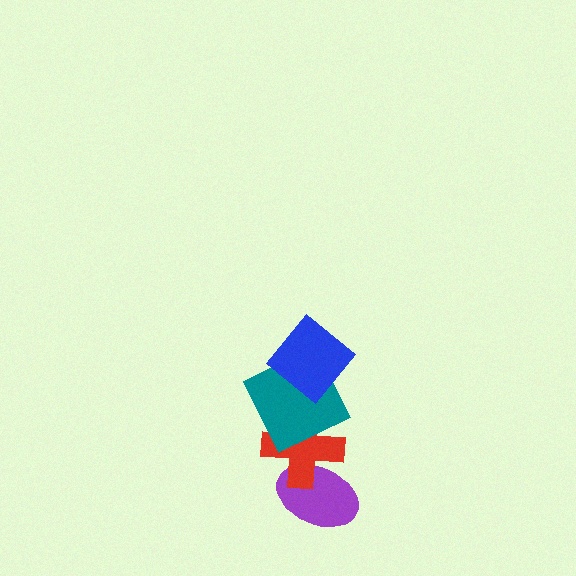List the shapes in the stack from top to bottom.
From top to bottom: the blue diamond, the teal square, the red cross, the purple ellipse.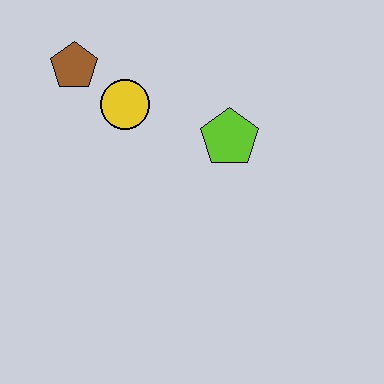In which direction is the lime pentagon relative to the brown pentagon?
The lime pentagon is to the right of the brown pentagon.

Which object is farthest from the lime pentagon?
The brown pentagon is farthest from the lime pentagon.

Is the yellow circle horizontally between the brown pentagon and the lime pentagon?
Yes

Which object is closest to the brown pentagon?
The yellow circle is closest to the brown pentagon.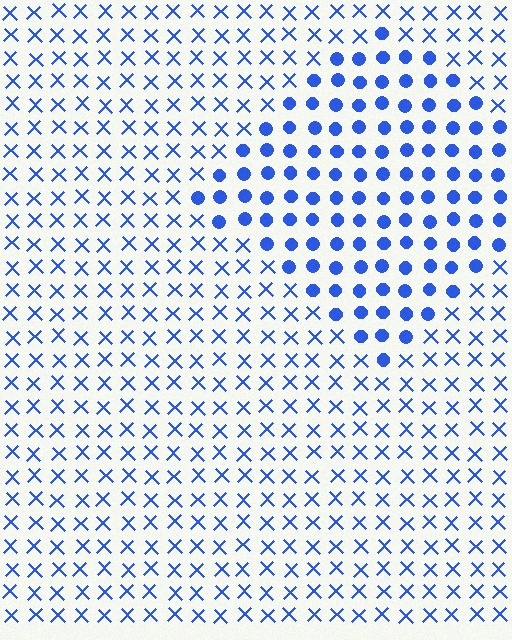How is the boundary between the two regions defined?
The boundary is defined by a change in element shape: circles inside vs. X marks outside. All elements share the same color and spacing.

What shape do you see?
I see a diamond.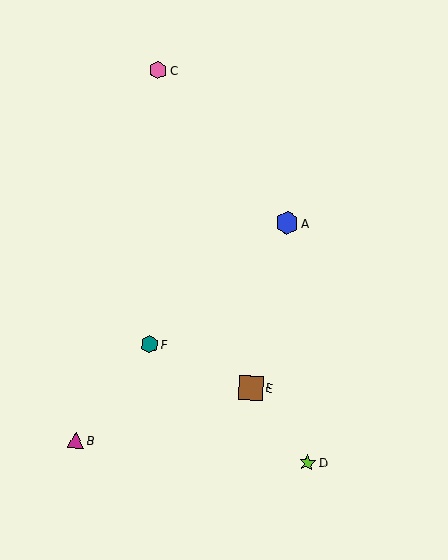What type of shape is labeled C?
Shape C is a pink hexagon.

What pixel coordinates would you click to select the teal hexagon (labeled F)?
Click at (149, 344) to select the teal hexagon F.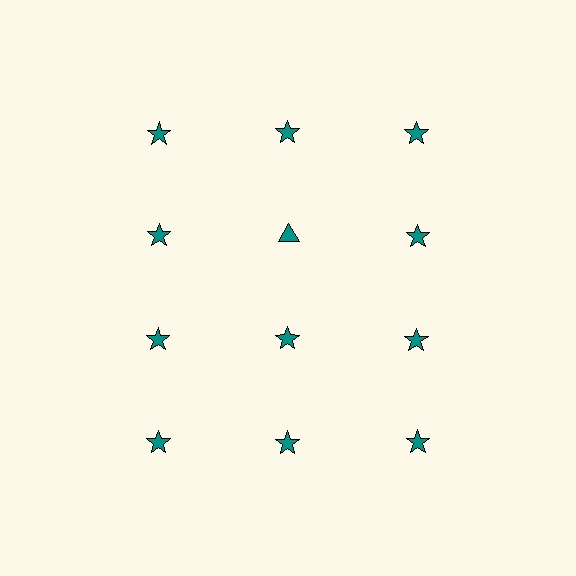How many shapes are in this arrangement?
There are 12 shapes arranged in a grid pattern.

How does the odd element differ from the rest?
It has a different shape: triangle instead of star.